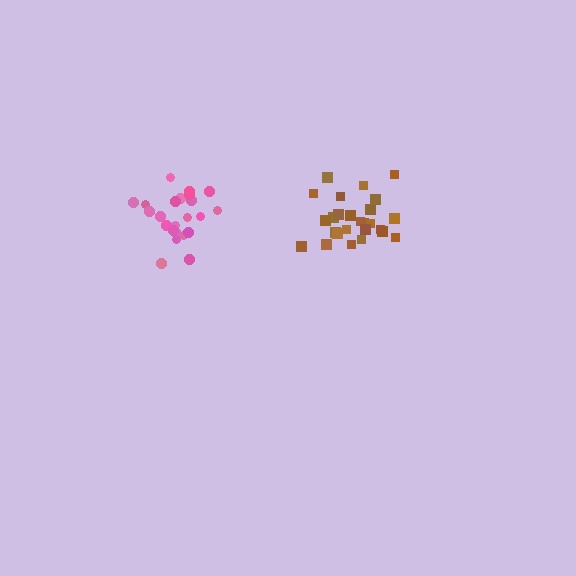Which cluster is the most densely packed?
Brown.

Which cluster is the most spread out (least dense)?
Pink.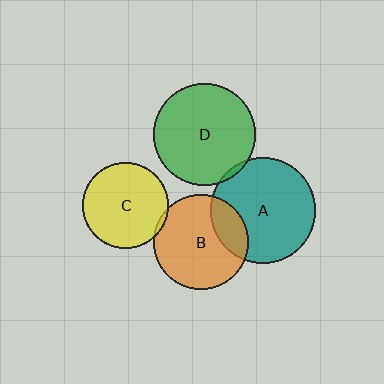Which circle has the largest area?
Circle A (teal).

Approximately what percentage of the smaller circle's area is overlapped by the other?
Approximately 5%.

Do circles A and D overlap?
Yes.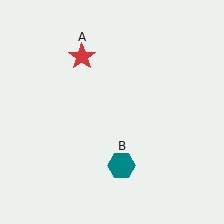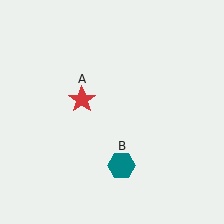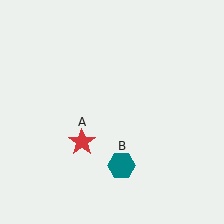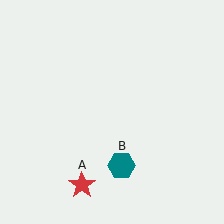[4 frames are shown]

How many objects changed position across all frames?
1 object changed position: red star (object A).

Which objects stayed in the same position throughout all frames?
Teal hexagon (object B) remained stationary.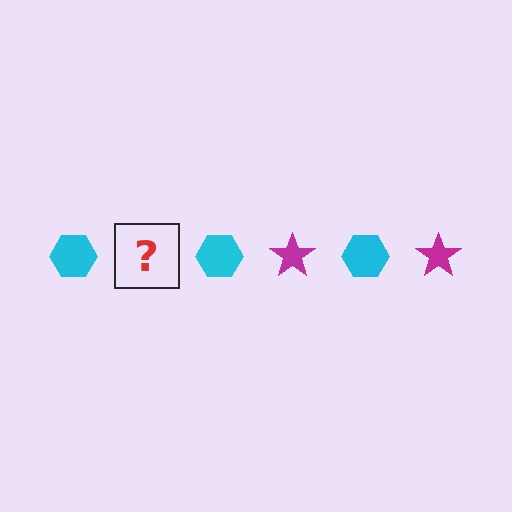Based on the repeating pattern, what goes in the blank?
The blank should be a magenta star.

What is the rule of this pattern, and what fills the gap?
The rule is that the pattern alternates between cyan hexagon and magenta star. The gap should be filled with a magenta star.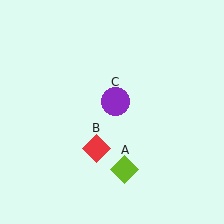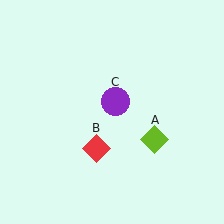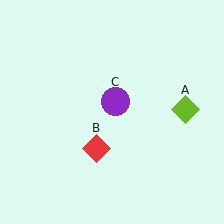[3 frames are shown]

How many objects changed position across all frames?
1 object changed position: lime diamond (object A).